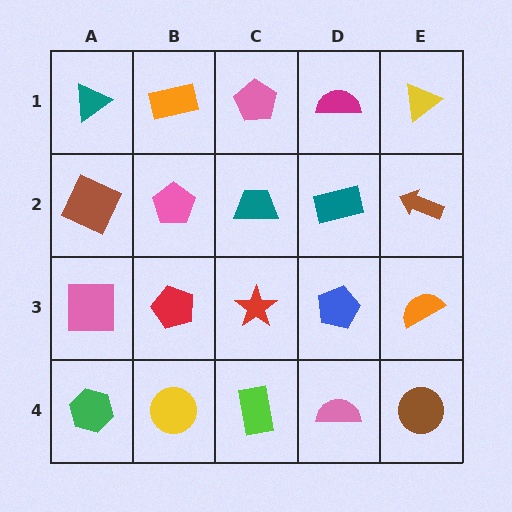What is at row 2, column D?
A teal rectangle.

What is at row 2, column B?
A pink pentagon.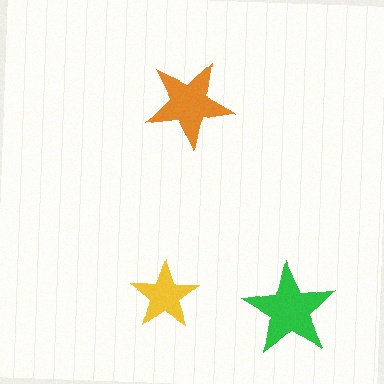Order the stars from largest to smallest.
the green one, the orange one, the yellow one.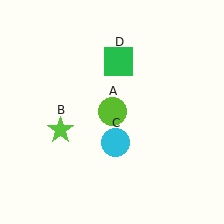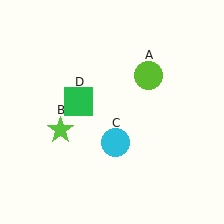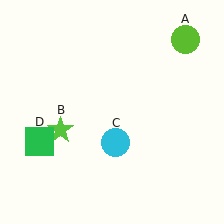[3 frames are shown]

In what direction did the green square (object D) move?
The green square (object D) moved down and to the left.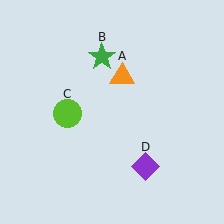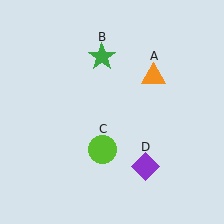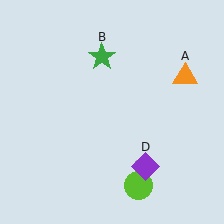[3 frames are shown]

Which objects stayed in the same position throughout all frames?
Green star (object B) and purple diamond (object D) remained stationary.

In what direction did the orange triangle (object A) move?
The orange triangle (object A) moved right.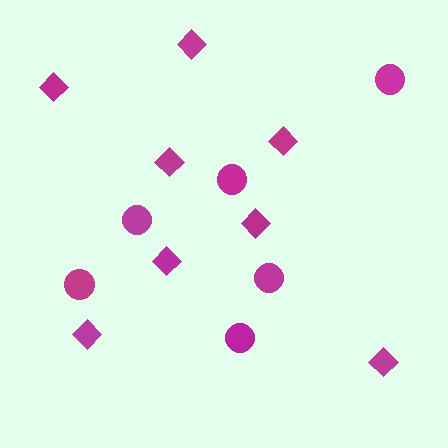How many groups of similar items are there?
There are 2 groups: one group of circles (6) and one group of diamonds (8).